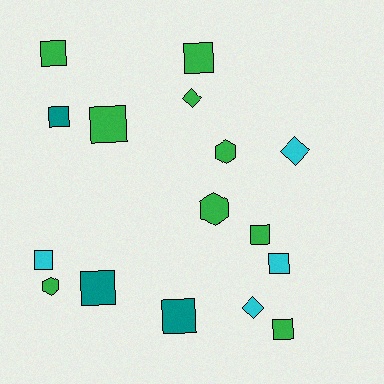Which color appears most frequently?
Green, with 9 objects.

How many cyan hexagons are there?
There are no cyan hexagons.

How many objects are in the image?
There are 16 objects.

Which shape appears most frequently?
Square, with 10 objects.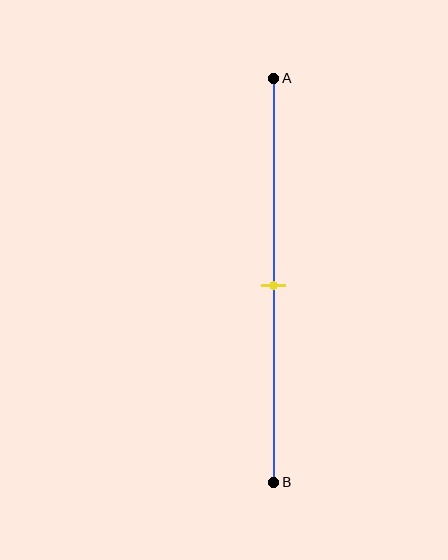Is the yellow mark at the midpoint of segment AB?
Yes, the mark is approximately at the midpoint.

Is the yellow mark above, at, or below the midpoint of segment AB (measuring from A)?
The yellow mark is approximately at the midpoint of segment AB.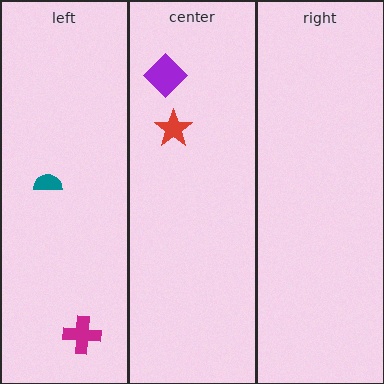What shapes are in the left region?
The teal semicircle, the magenta cross.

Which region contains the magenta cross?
The left region.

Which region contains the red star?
The center region.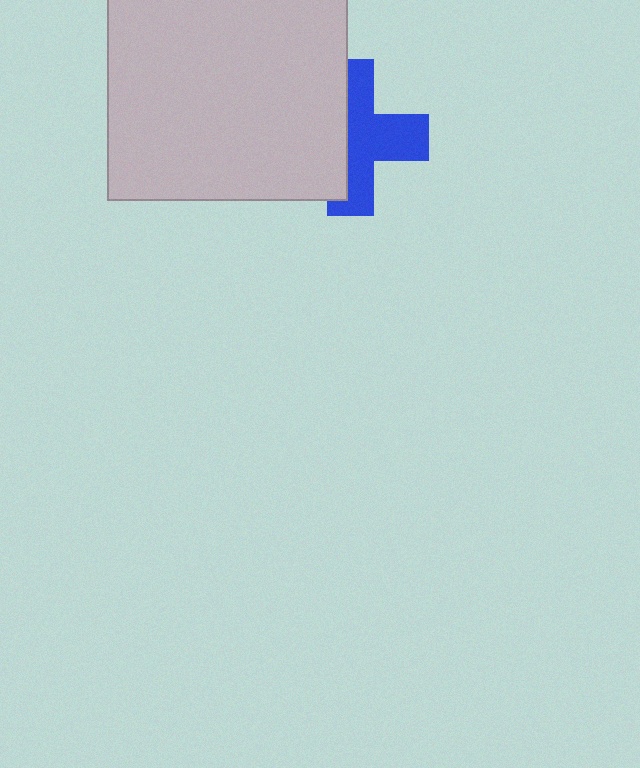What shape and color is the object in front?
The object in front is a light gray square.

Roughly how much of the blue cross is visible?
About half of it is visible (roughly 56%).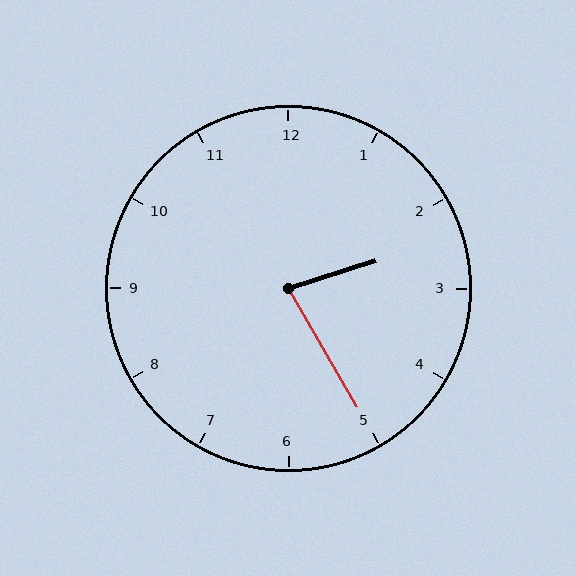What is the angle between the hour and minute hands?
Approximately 78 degrees.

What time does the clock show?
2:25.